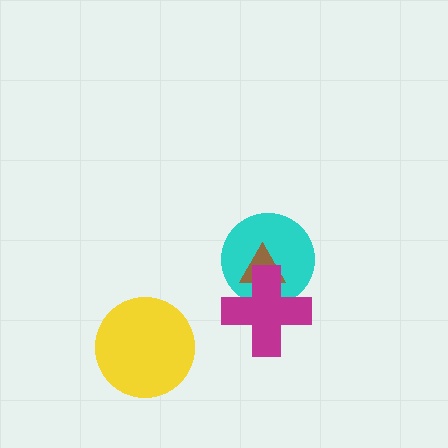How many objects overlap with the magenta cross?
2 objects overlap with the magenta cross.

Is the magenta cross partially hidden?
No, no other shape covers it.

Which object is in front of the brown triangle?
The magenta cross is in front of the brown triangle.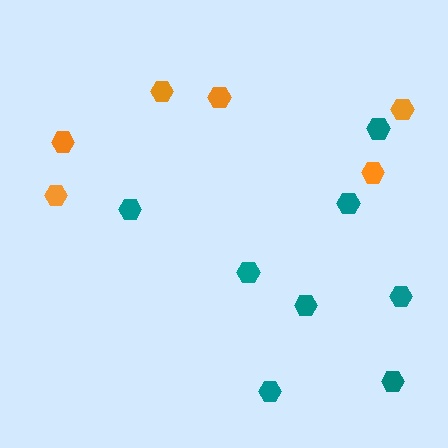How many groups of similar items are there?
There are 2 groups: one group of teal hexagons (8) and one group of orange hexagons (6).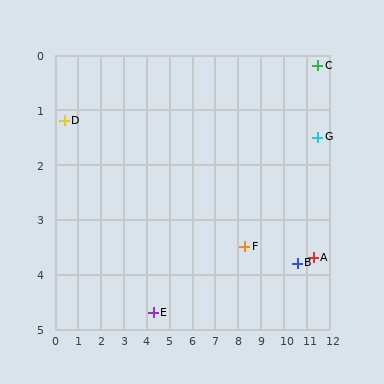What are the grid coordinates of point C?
Point C is at approximately (11.5, 0.2).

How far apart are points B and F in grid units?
Points B and F are about 2.3 grid units apart.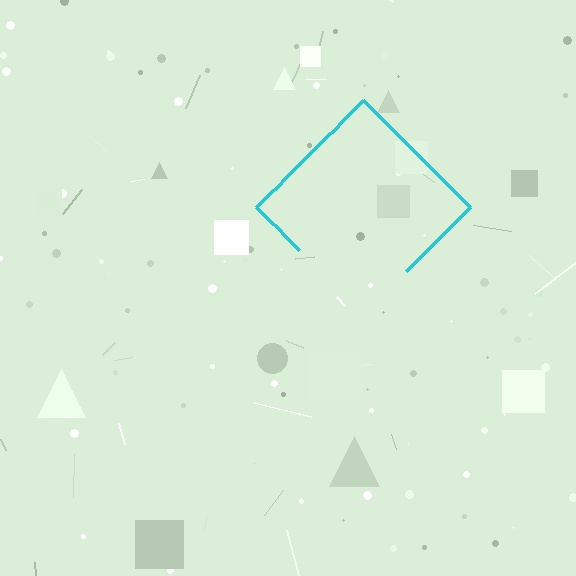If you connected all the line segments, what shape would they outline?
They would outline a diamond.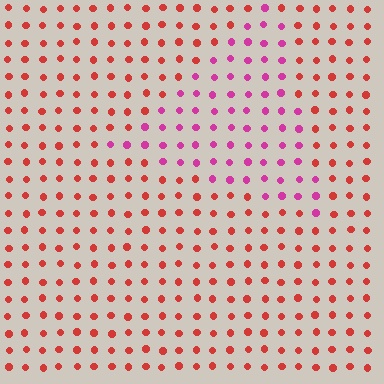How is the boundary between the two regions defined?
The boundary is defined purely by a slight shift in hue (about 42 degrees). Spacing, size, and orientation are identical on both sides.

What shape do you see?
I see a triangle.